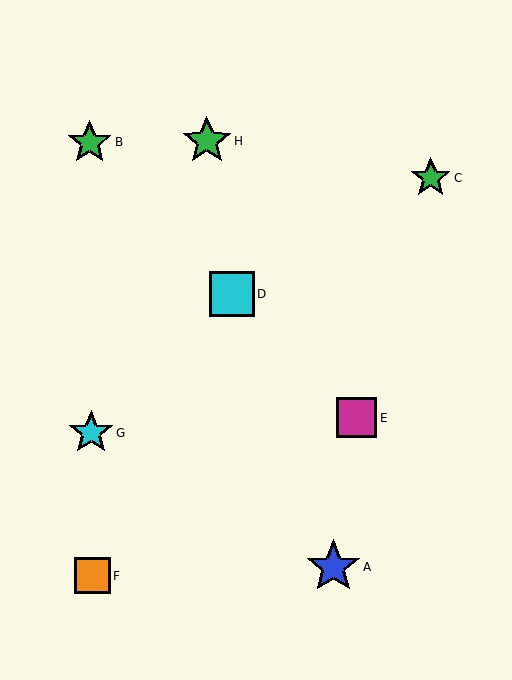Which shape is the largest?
The blue star (labeled A) is the largest.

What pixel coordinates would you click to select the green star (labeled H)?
Click at (207, 141) to select the green star H.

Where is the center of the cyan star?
The center of the cyan star is at (91, 433).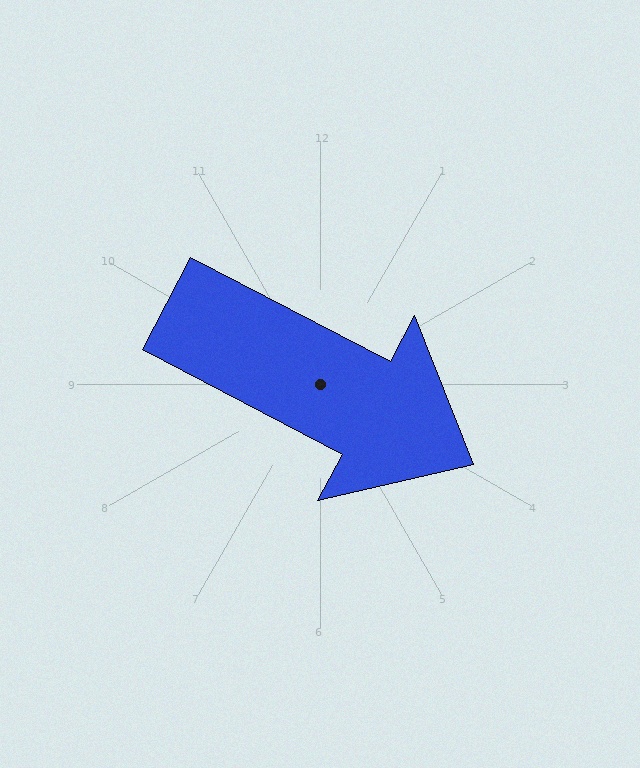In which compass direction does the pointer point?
Southeast.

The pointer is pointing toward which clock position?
Roughly 4 o'clock.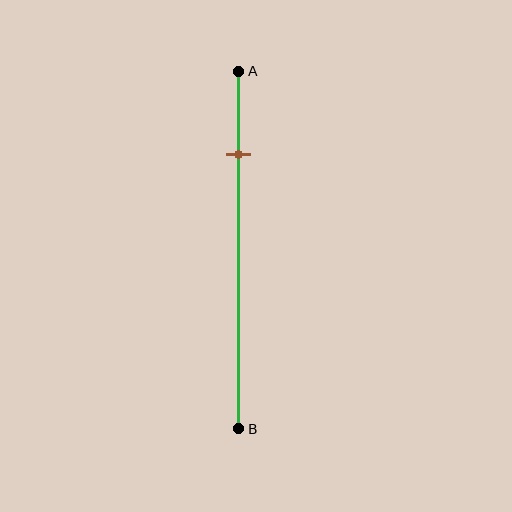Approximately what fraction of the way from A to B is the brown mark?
The brown mark is approximately 25% of the way from A to B.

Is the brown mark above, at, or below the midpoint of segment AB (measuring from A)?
The brown mark is above the midpoint of segment AB.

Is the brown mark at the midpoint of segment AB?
No, the mark is at about 25% from A, not at the 50% midpoint.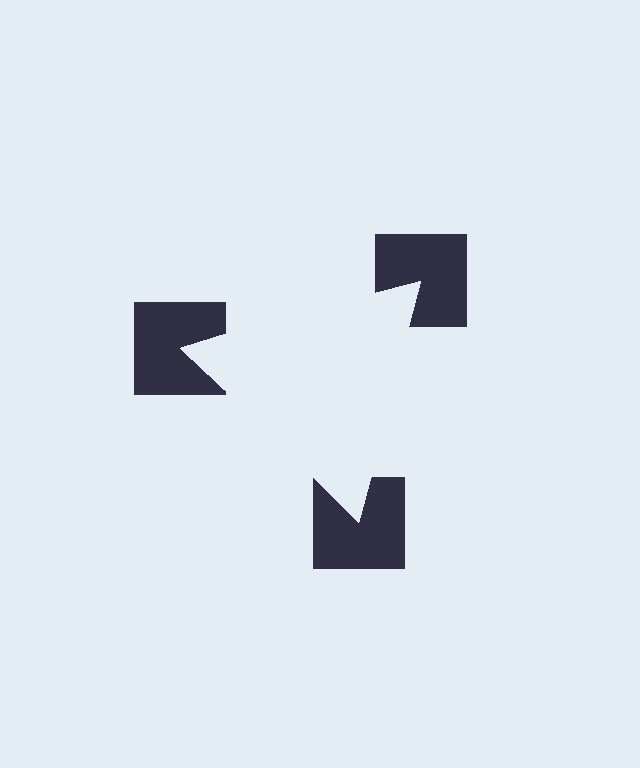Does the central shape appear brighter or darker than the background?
It typically appears slightly brighter than the background, even though no actual brightness change is drawn.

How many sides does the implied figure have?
3 sides.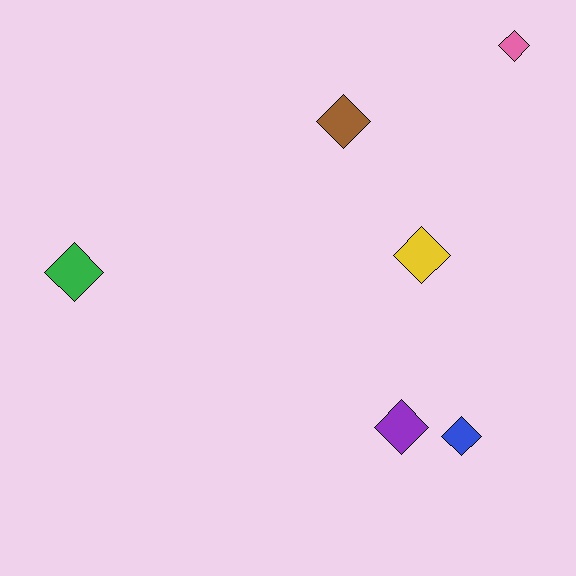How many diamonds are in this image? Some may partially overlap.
There are 6 diamonds.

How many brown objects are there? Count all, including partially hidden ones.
There is 1 brown object.